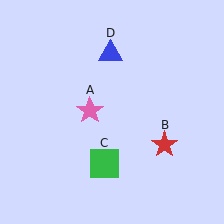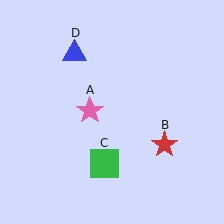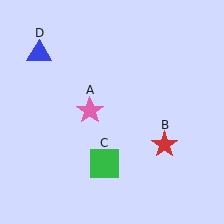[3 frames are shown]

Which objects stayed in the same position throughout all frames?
Pink star (object A) and red star (object B) and green square (object C) remained stationary.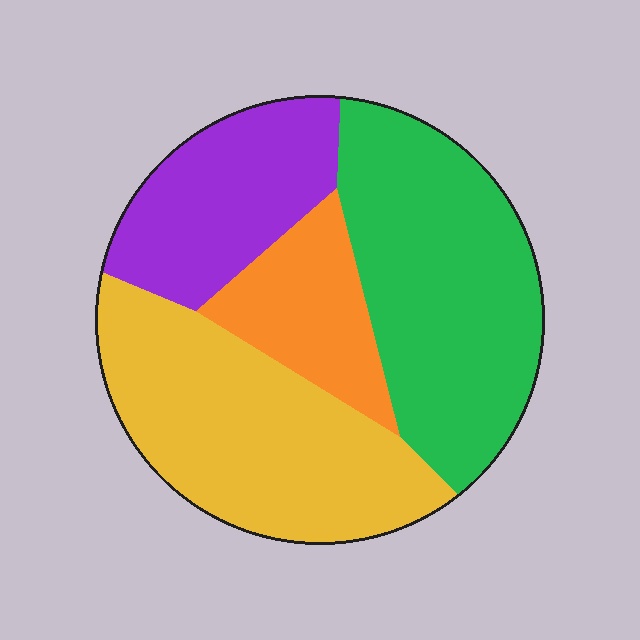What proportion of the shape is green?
Green takes up about one third (1/3) of the shape.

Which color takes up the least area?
Orange, at roughly 15%.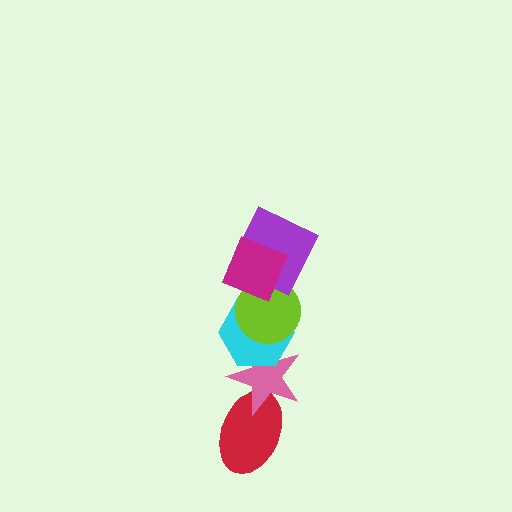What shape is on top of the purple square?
The magenta square is on top of the purple square.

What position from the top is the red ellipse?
The red ellipse is 6th from the top.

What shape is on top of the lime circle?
The purple square is on top of the lime circle.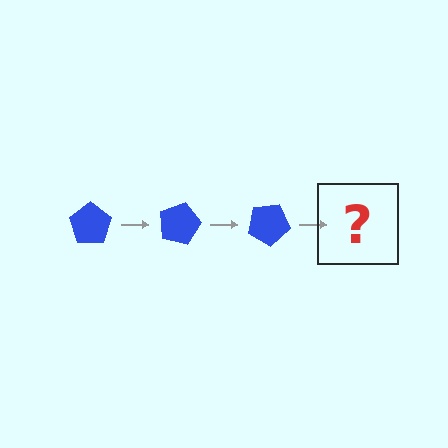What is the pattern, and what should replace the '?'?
The pattern is that the pentagon rotates 15 degrees each step. The '?' should be a blue pentagon rotated 45 degrees.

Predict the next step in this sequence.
The next step is a blue pentagon rotated 45 degrees.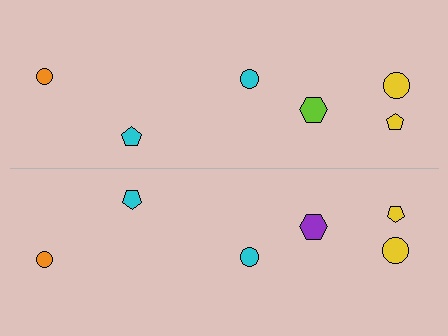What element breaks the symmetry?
The purple hexagon on the bottom side breaks the symmetry — its mirror counterpart is lime.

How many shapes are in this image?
There are 12 shapes in this image.